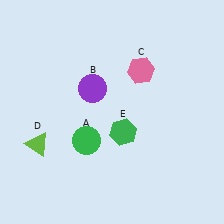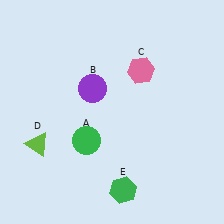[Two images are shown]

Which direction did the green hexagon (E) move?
The green hexagon (E) moved down.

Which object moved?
The green hexagon (E) moved down.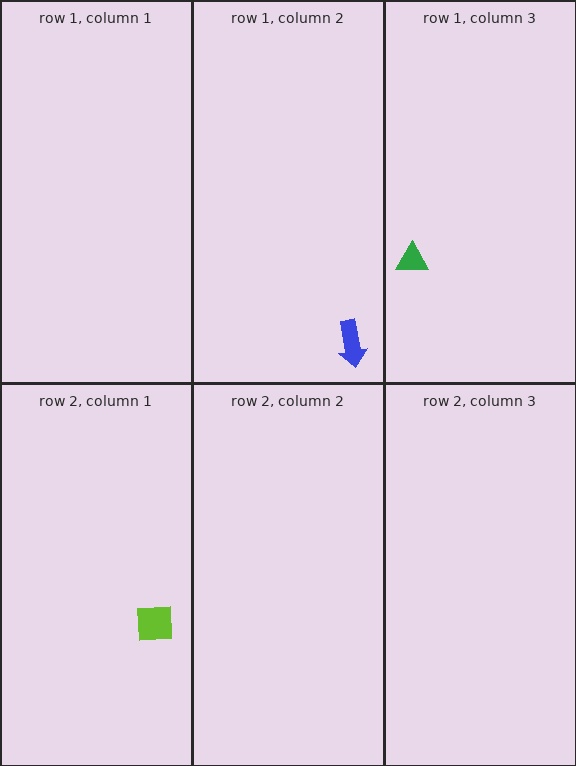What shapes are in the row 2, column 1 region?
The lime square.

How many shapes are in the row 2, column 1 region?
1.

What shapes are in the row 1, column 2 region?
The blue arrow.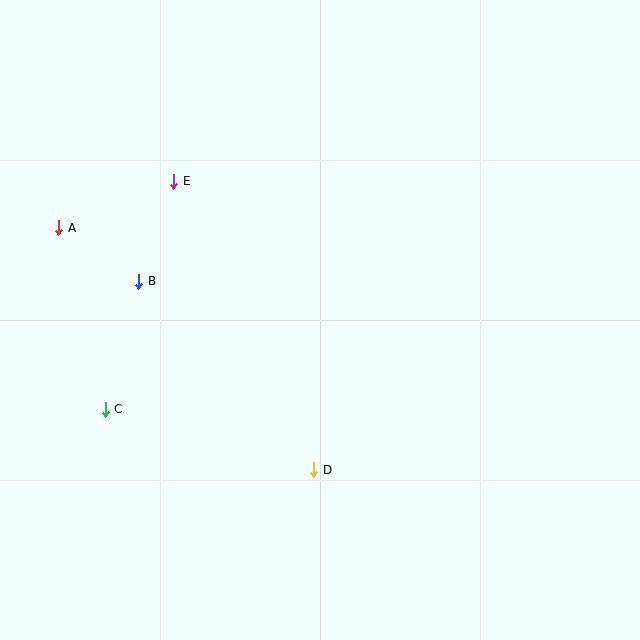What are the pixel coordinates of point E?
Point E is at (174, 181).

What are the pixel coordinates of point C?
Point C is at (105, 409).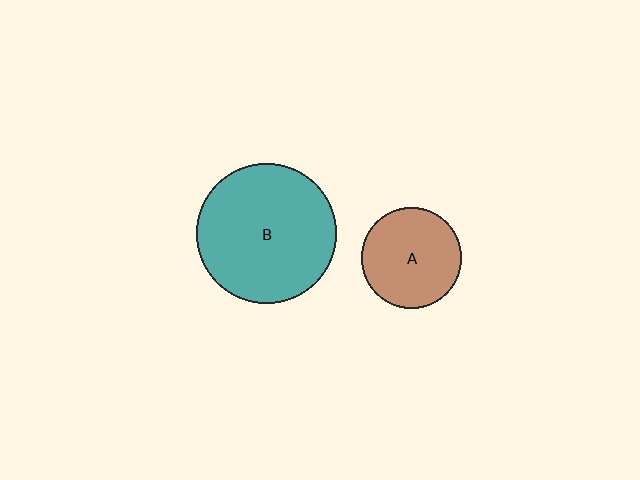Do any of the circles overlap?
No, none of the circles overlap.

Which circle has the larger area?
Circle B (teal).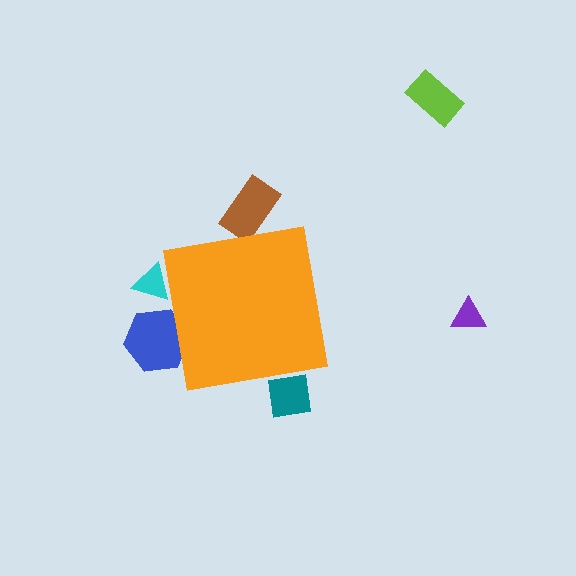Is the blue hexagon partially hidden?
Yes, the blue hexagon is partially hidden behind the orange square.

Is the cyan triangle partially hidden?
Yes, the cyan triangle is partially hidden behind the orange square.